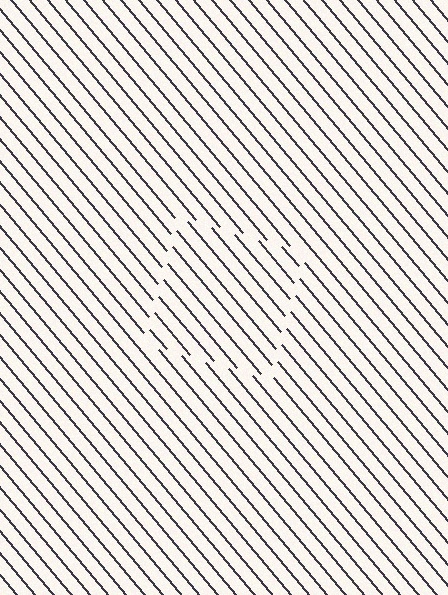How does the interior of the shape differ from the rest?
The interior of the shape contains the same grating, shifted by half a period — the contour is defined by the phase discontinuity where line-ends from the inner and outer gratings abut.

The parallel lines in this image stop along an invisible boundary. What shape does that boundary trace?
An illusory square. The interior of the shape contains the same grating, shifted by half a period — the contour is defined by the phase discontinuity where line-ends from the inner and outer gratings abut.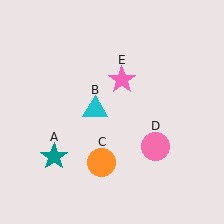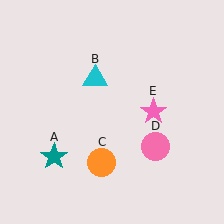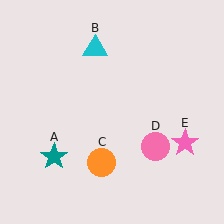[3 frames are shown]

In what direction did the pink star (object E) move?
The pink star (object E) moved down and to the right.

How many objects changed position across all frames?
2 objects changed position: cyan triangle (object B), pink star (object E).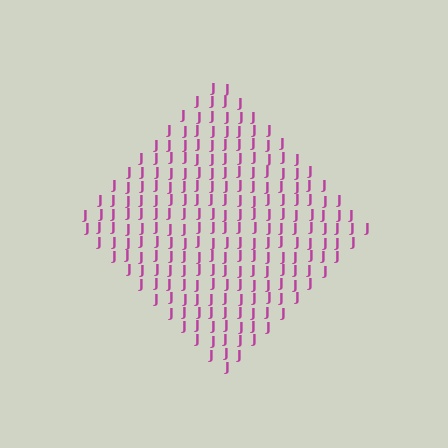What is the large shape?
The large shape is a diamond.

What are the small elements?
The small elements are letter J's.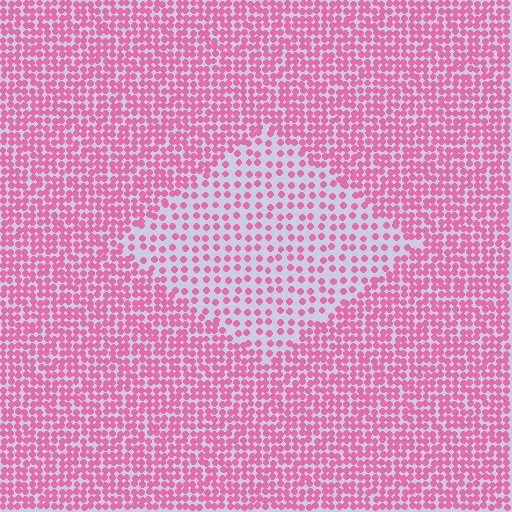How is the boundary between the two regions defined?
The boundary is defined by a change in element density (approximately 2.1x ratio). All elements are the same color, size, and shape.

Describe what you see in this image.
The image contains small pink elements arranged at two different densities. A diamond-shaped region is visible where the elements are less densely packed than the surrounding area.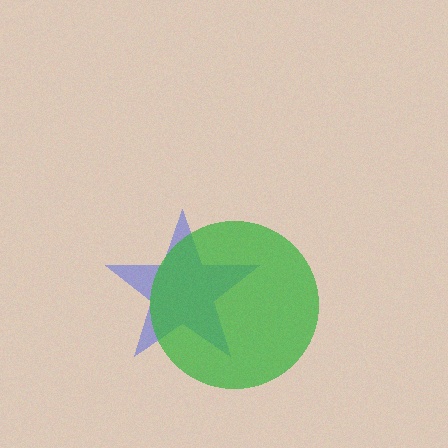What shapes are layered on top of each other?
The layered shapes are: a blue star, a green circle.